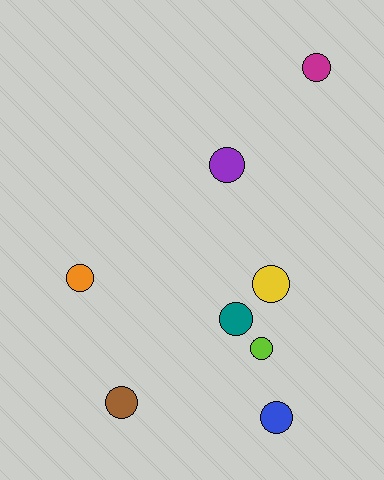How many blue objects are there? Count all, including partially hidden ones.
There is 1 blue object.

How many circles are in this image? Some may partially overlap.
There are 8 circles.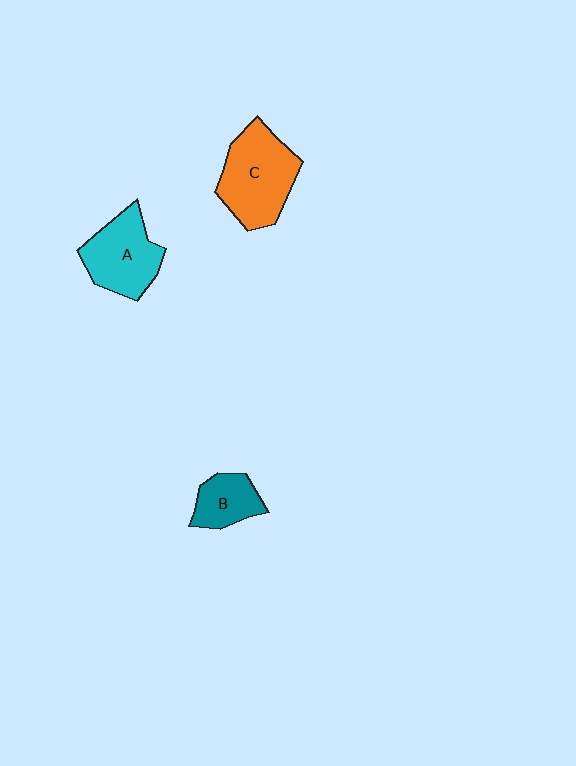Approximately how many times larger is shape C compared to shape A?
Approximately 1.2 times.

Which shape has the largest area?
Shape C (orange).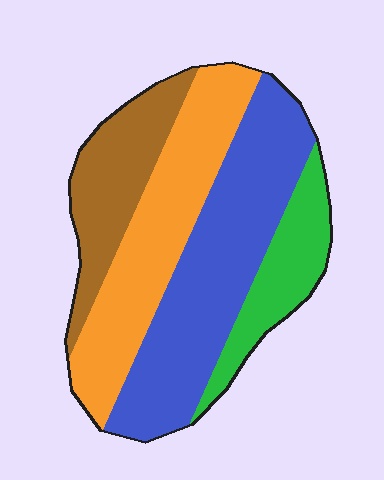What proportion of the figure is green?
Green takes up less than a sixth of the figure.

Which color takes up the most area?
Blue, at roughly 40%.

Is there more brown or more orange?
Orange.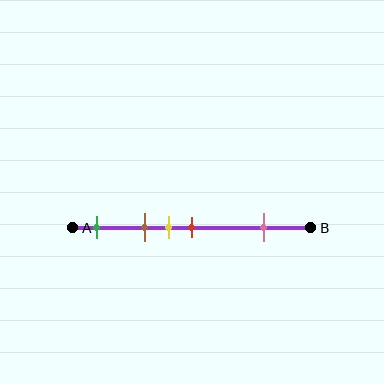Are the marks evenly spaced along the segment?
No, the marks are not evenly spaced.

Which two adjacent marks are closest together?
The yellow and red marks are the closest adjacent pair.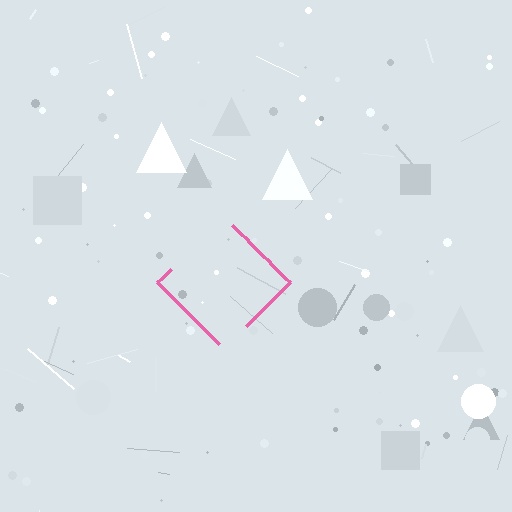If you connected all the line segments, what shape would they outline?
They would outline a diamond.